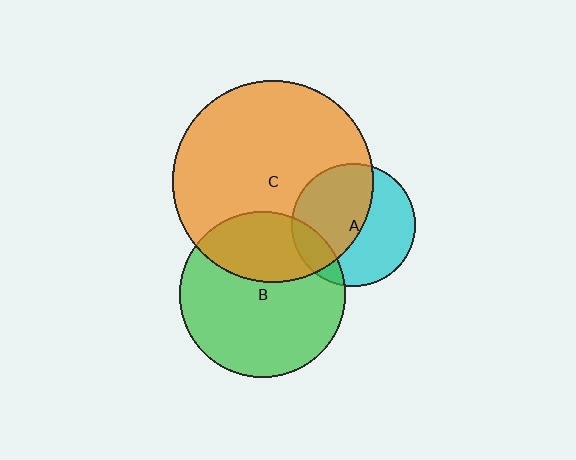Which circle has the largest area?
Circle C (orange).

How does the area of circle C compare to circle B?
Approximately 1.5 times.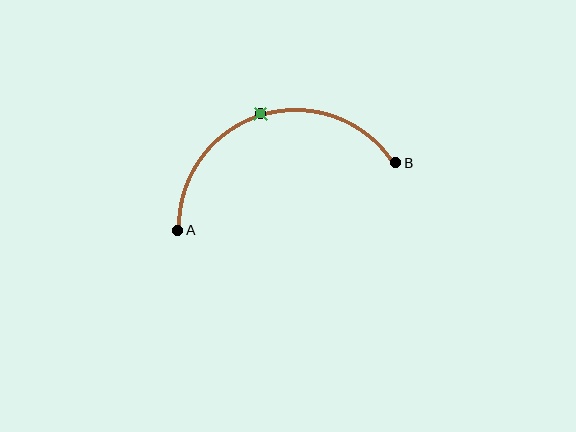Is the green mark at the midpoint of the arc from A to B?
Yes. The green mark lies on the arc at equal arc-length from both A and B — it is the arc midpoint.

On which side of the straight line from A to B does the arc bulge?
The arc bulges above the straight line connecting A and B.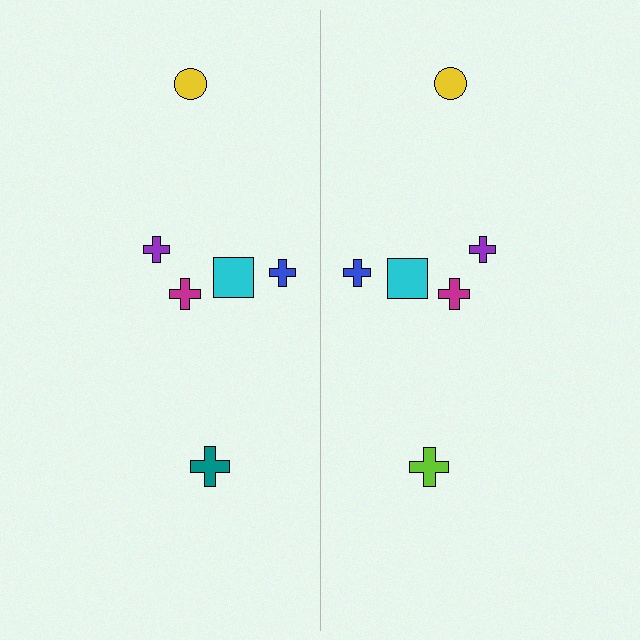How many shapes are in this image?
There are 12 shapes in this image.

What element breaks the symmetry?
The lime cross on the right side breaks the symmetry — its mirror counterpart is teal.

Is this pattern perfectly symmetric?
No, the pattern is not perfectly symmetric. The lime cross on the right side breaks the symmetry — its mirror counterpart is teal.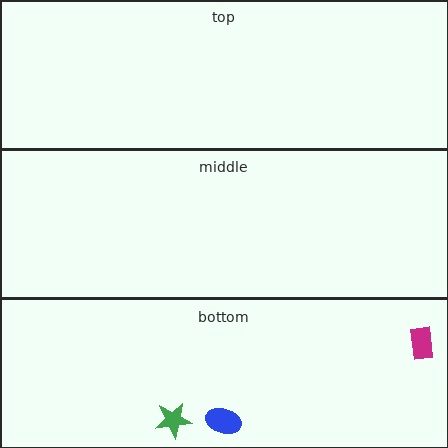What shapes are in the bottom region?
The magenta rectangle, the blue ellipse, the green star.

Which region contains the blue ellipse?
The bottom region.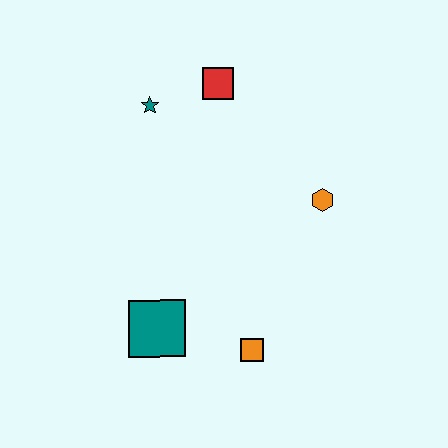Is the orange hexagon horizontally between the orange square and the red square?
No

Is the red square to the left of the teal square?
No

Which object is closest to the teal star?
The red square is closest to the teal star.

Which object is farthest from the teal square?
The red square is farthest from the teal square.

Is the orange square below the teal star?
Yes